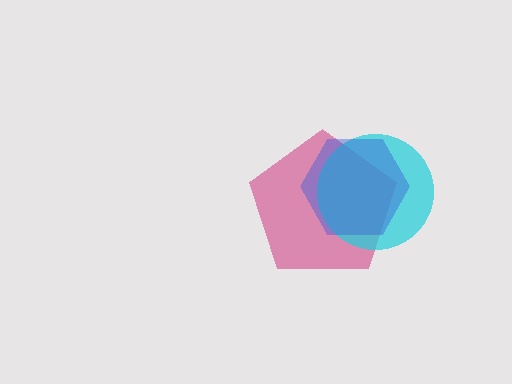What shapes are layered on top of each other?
The layered shapes are: a magenta pentagon, a cyan circle, a blue hexagon.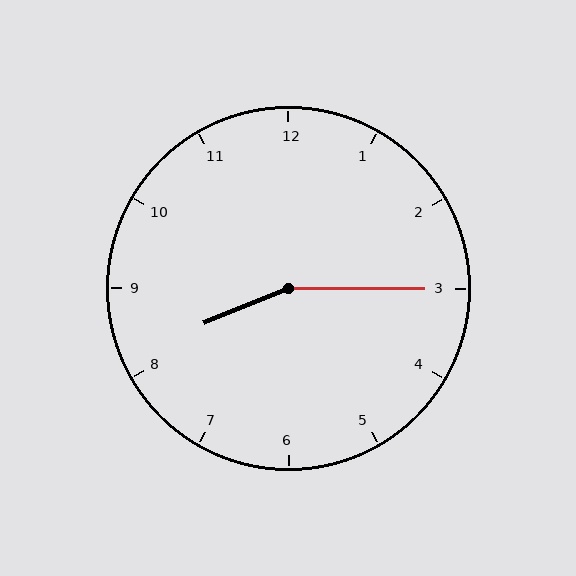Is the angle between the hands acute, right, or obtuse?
It is obtuse.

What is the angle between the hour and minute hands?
Approximately 158 degrees.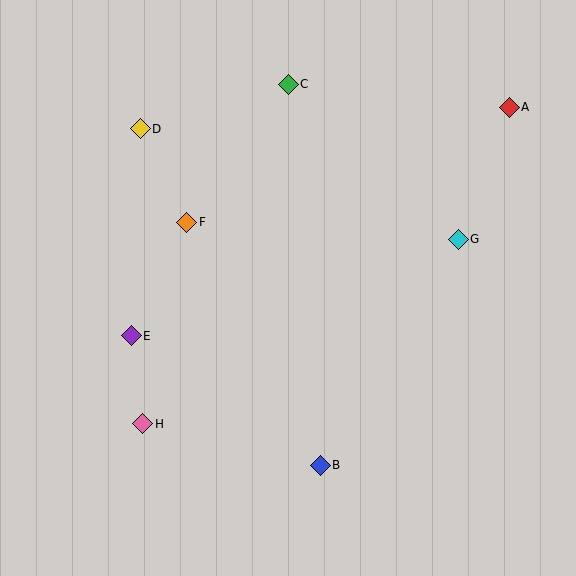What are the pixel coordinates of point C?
Point C is at (288, 84).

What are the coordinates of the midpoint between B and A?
The midpoint between B and A is at (415, 286).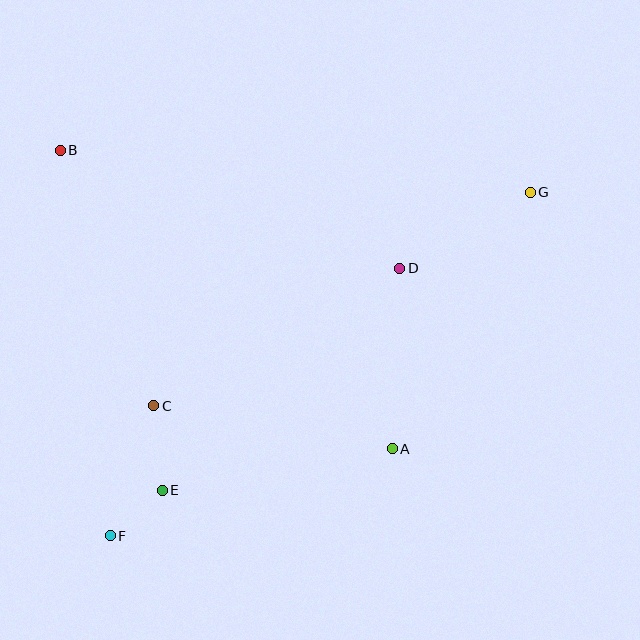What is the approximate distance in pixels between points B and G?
The distance between B and G is approximately 472 pixels.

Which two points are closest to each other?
Points E and F are closest to each other.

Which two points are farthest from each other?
Points F and G are farthest from each other.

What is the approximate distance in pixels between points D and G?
The distance between D and G is approximately 151 pixels.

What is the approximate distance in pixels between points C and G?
The distance between C and G is approximately 433 pixels.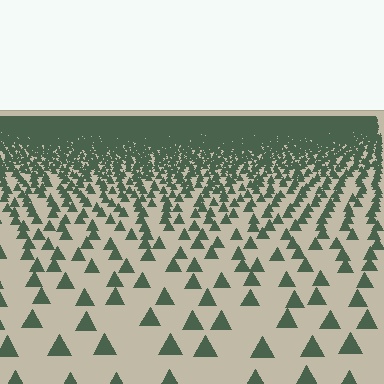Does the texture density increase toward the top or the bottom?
Density increases toward the top.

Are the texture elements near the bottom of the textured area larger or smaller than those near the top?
Larger. Near the bottom, elements are closer to the viewer and appear at a bigger on-screen size.